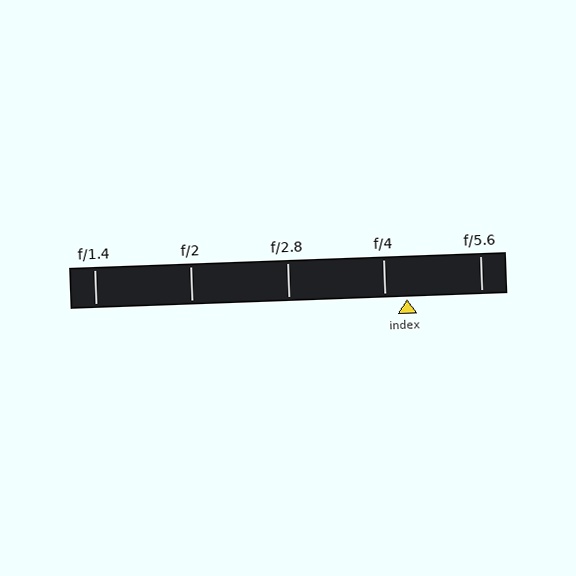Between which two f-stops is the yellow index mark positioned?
The index mark is between f/4 and f/5.6.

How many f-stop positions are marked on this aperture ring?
There are 5 f-stop positions marked.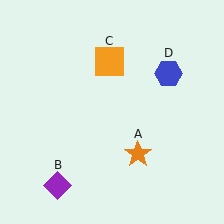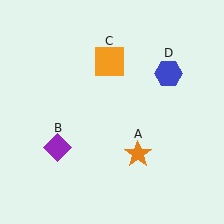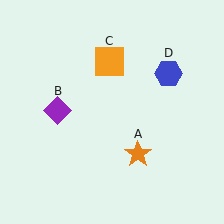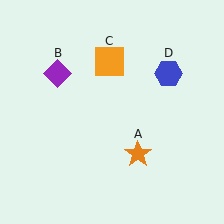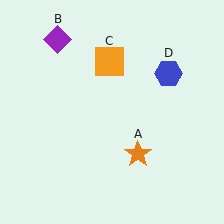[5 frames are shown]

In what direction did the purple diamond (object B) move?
The purple diamond (object B) moved up.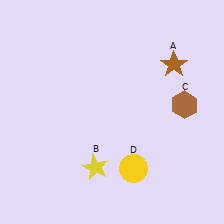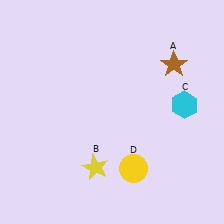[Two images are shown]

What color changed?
The hexagon (C) changed from brown in Image 1 to cyan in Image 2.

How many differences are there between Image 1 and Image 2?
There is 1 difference between the two images.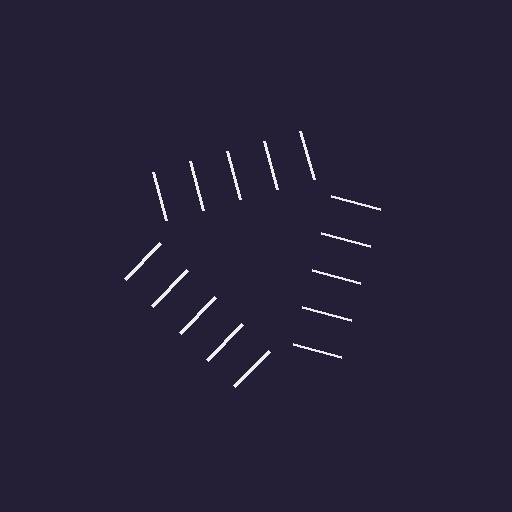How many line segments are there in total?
15 — 5 along each of the 3 edges.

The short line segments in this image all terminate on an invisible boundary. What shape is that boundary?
An illusory triangle — the line segments terminate on its edges but no continuous stroke is drawn.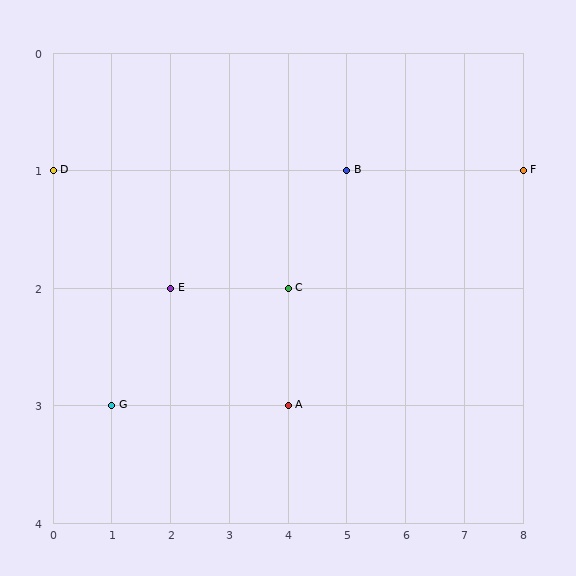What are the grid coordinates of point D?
Point D is at grid coordinates (0, 1).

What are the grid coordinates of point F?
Point F is at grid coordinates (8, 1).